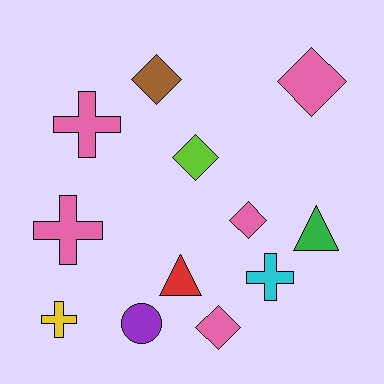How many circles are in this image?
There is 1 circle.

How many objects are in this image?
There are 12 objects.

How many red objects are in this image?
There is 1 red object.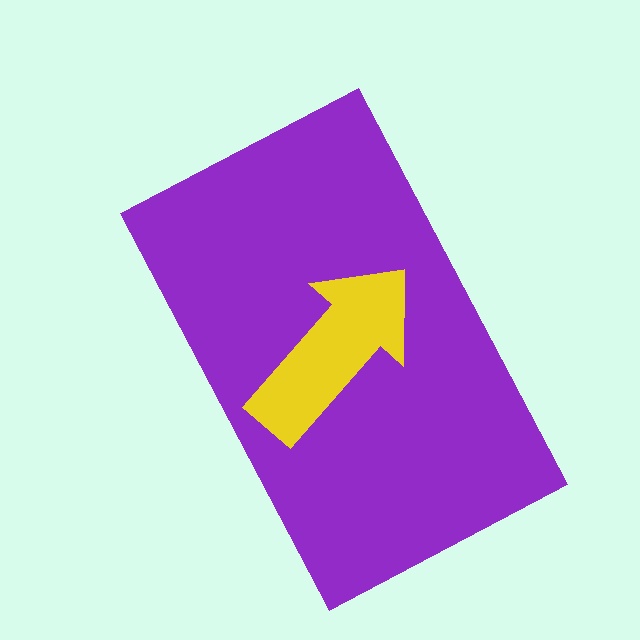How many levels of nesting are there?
2.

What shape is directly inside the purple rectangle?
The yellow arrow.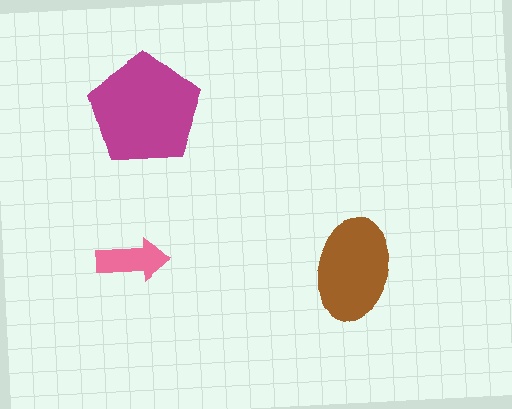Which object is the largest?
The magenta pentagon.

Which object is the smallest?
The pink arrow.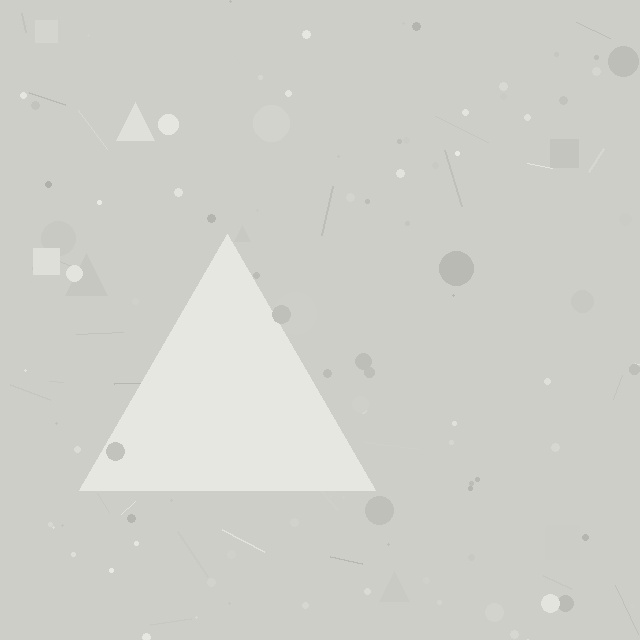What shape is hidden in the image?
A triangle is hidden in the image.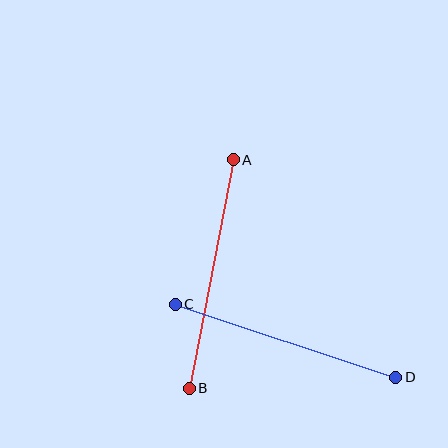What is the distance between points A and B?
The distance is approximately 233 pixels.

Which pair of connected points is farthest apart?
Points A and B are farthest apart.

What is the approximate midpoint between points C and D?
The midpoint is at approximately (285, 341) pixels.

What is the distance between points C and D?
The distance is approximately 232 pixels.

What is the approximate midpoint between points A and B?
The midpoint is at approximately (211, 274) pixels.